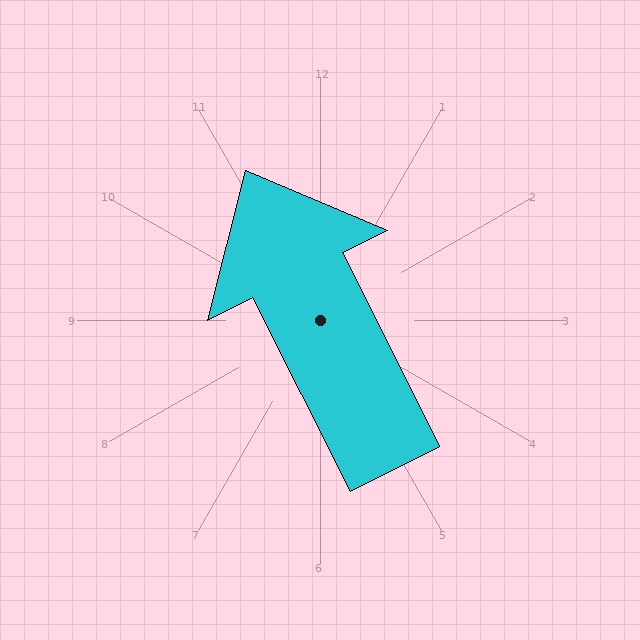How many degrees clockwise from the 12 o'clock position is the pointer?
Approximately 333 degrees.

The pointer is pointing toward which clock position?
Roughly 11 o'clock.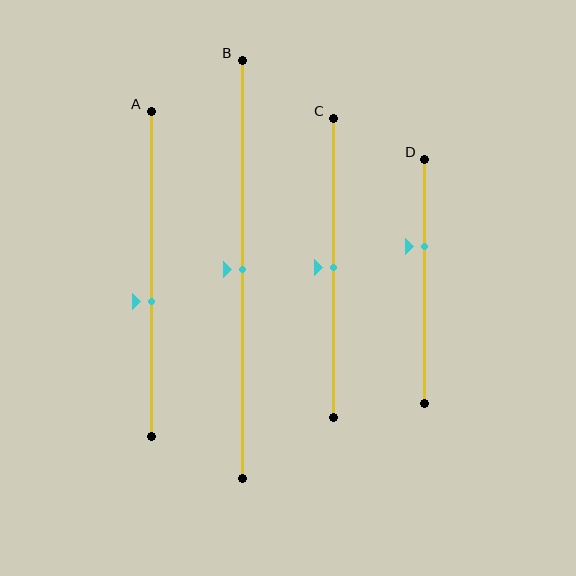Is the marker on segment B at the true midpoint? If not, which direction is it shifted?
Yes, the marker on segment B is at the true midpoint.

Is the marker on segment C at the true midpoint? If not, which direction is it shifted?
Yes, the marker on segment C is at the true midpoint.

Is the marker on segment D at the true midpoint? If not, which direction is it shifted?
No, the marker on segment D is shifted upward by about 14% of the segment length.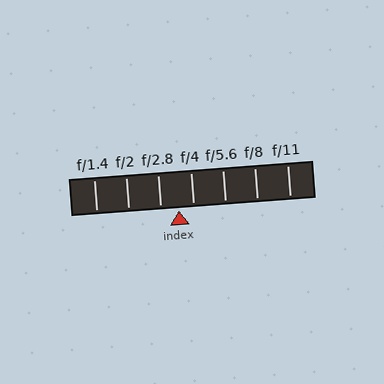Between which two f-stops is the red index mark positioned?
The index mark is between f/2.8 and f/4.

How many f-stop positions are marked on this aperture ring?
There are 7 f-stop positions marked.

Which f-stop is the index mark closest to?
The index mark is closest to f/4.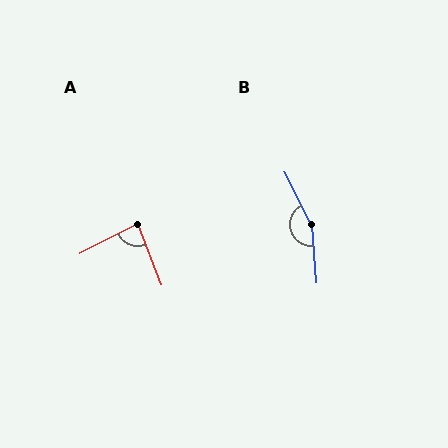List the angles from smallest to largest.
A (84°), B (158°).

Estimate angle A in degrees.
Approximately 84 degrees.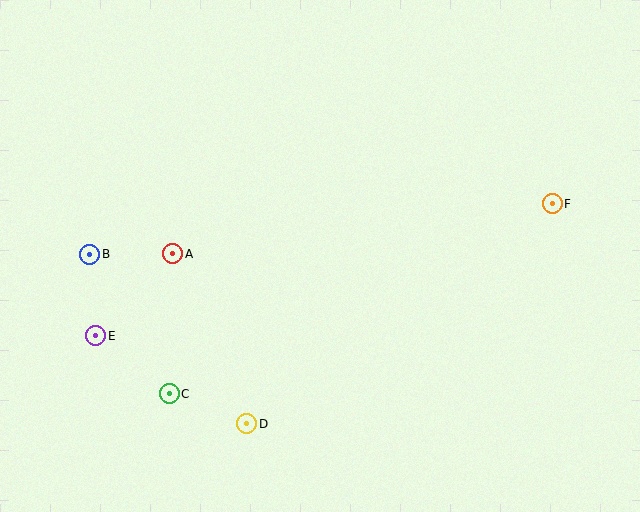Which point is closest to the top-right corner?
Point F is closest to the top-right corner.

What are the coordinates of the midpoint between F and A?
The midpoint between F and A is at (363, 229).